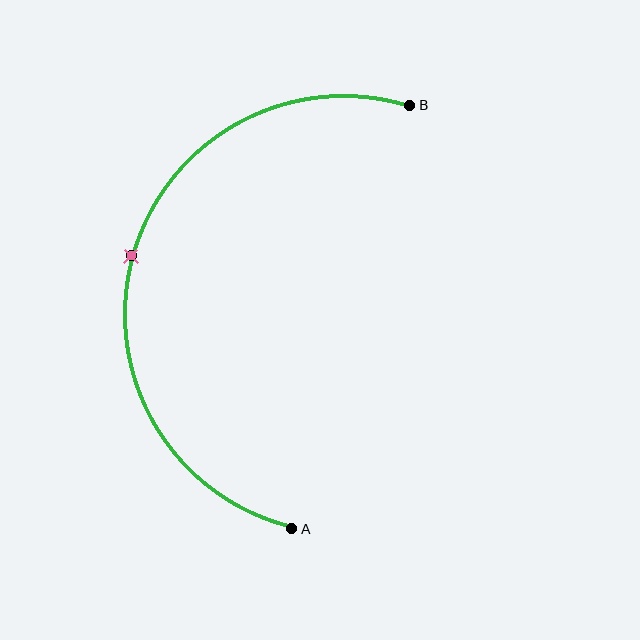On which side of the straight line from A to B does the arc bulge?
The arc bulges to the left of the straight line connecting A and B.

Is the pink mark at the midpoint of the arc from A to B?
Yes. The pink mark lies on the arc at equal arc-length from both A and B — it is the arc midpoint.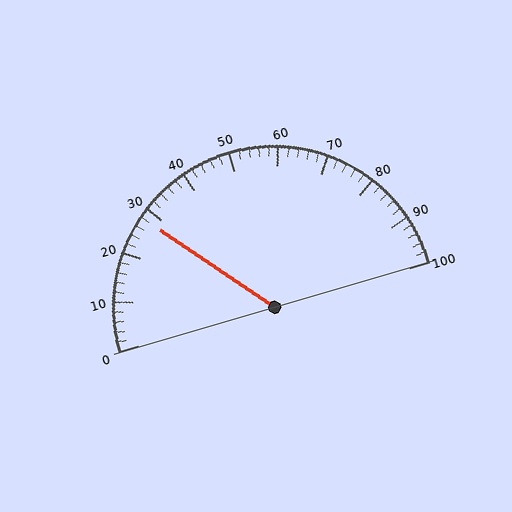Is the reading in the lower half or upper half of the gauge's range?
The reading is in the lower half of the range (0 to 100).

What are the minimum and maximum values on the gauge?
The gauge ranges from 0 to 100.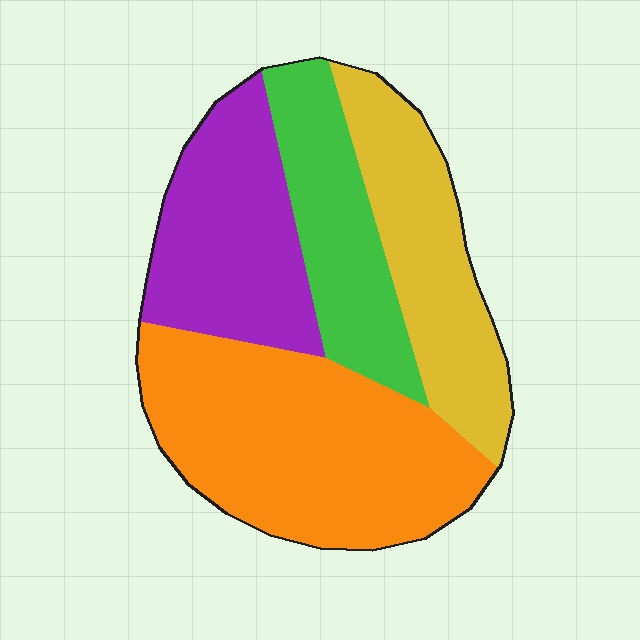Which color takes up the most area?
Orange, at roughly 35%.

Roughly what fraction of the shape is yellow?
Yellow takes up about one fifth (1/5) of the shape.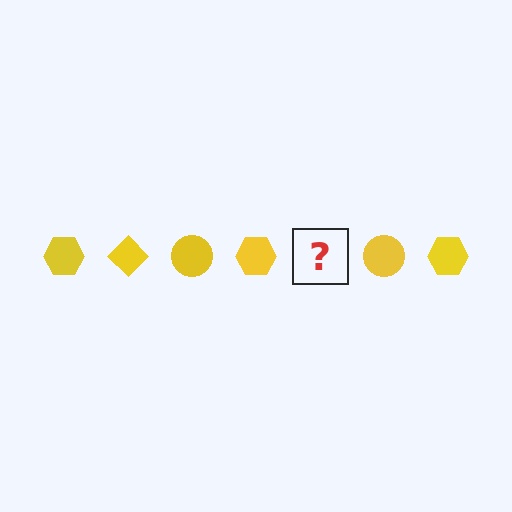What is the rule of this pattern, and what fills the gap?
The rule is that the pattern cycles through hexagon, diamond, circle shapes in yellow. The gap should be filled with a yellow diamond.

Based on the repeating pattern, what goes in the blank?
The blank should be a yellow diamond.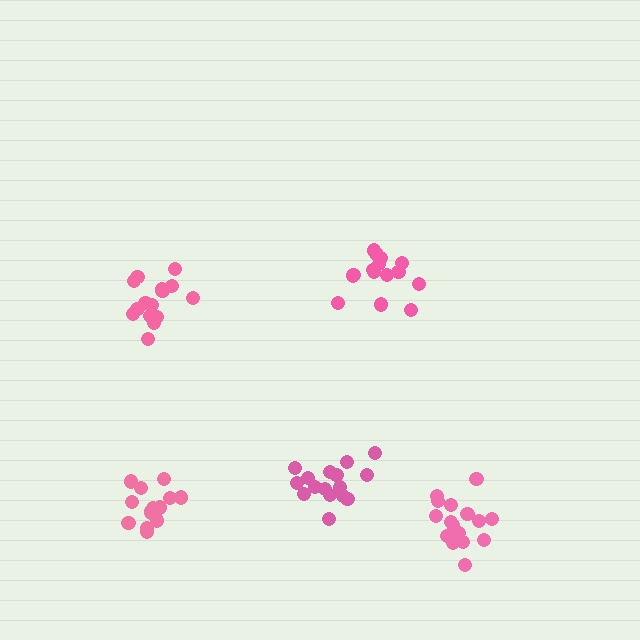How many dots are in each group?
Group 1: 15 dots, Group 2: 15 dots, Group 3: 16 dots, Group 4: 16 dots, Group 5: 15 dots (77 total).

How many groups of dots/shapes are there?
There are 5 groups.